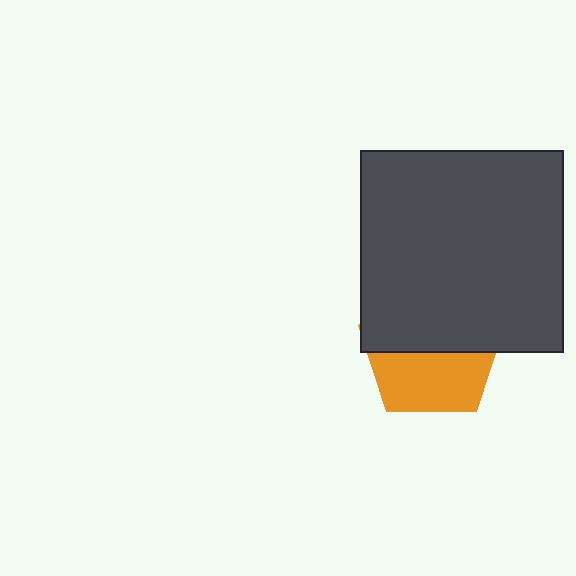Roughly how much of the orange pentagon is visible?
About half of it is visible (roughly 45%).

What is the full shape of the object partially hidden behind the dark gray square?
The partially hidden object is an orange pentagon.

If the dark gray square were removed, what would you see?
You would see the complete orange pentagon.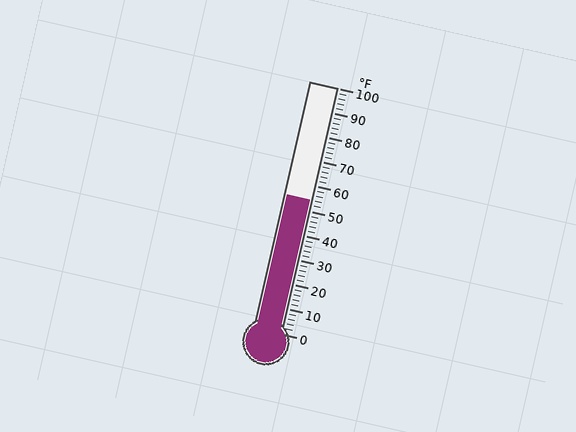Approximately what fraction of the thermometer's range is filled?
The thermometer is filled to approximately 55% of its range.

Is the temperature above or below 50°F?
The temperature is above 50°F.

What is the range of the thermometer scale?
The thermometer scale ranges from 0°F to 100°F.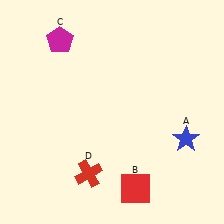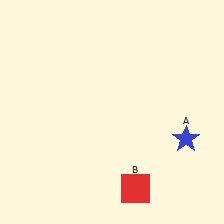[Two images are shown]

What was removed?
The magenta pentagon (C), the red cross (D) were removed in Image 2.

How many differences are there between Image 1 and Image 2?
There are 2 differences between the two images.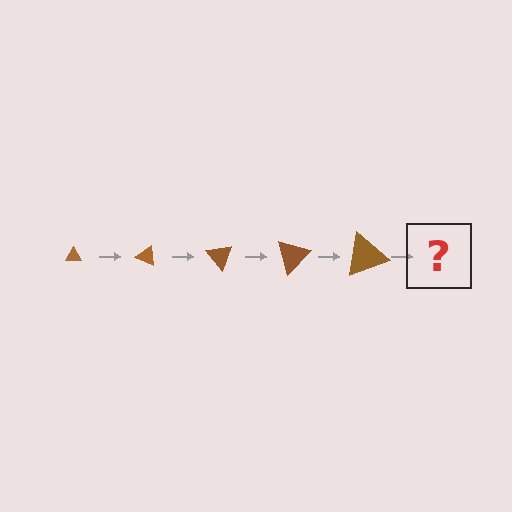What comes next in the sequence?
The next element should be a triangle, larger than the previous one and rotated 125 degrees from the start.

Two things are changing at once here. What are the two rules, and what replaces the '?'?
The two rules are that the triangle grows larger each step and it rotates 25 degrees each step. The '?' should be a triangle, larger than the previous one and rotated 125 degrees from the start.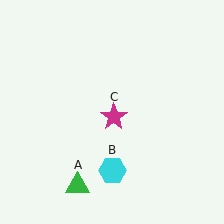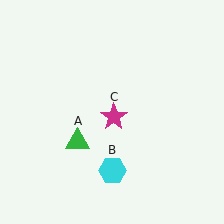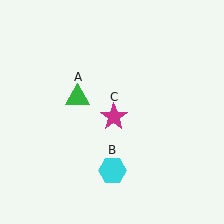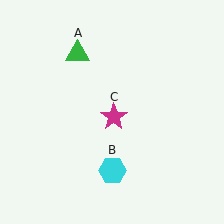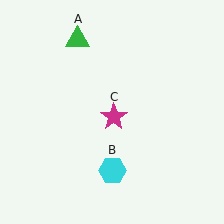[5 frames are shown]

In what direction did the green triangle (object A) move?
The green triangle (object A) moved up.